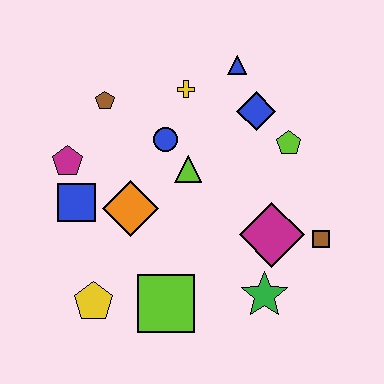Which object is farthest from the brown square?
The magenta pentagon is farthest from the brown square.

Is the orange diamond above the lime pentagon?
No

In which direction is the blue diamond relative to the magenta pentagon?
The blue diamond is to the right of the magenta pentagon.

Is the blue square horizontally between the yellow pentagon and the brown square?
No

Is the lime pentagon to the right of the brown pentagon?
Yes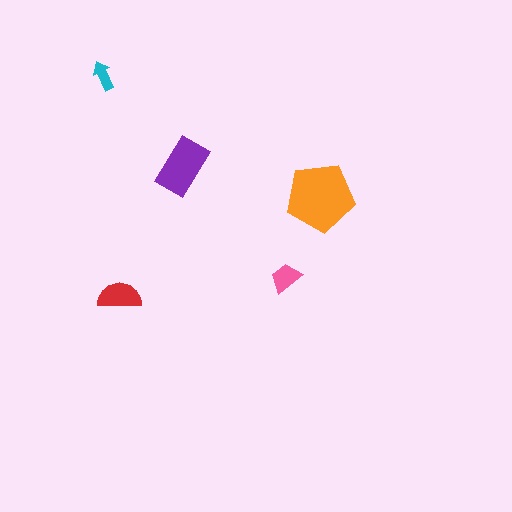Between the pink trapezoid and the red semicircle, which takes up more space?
The red semicircle.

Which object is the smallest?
The cyan arrow.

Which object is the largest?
The orange pentagon.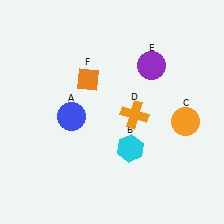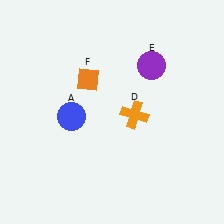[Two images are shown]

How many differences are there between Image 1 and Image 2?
There are 2 differences between the two images.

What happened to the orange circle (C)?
The orange circle (C) was removed in Image 2. It was in the bottom-right area of Image 1.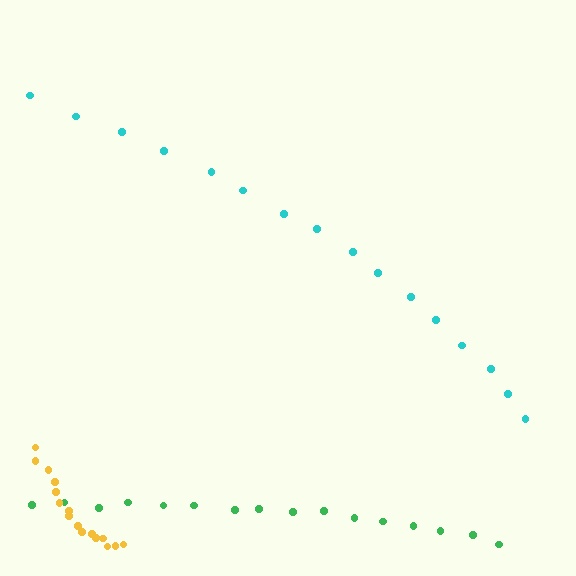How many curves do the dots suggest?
There are 3 distinct paths.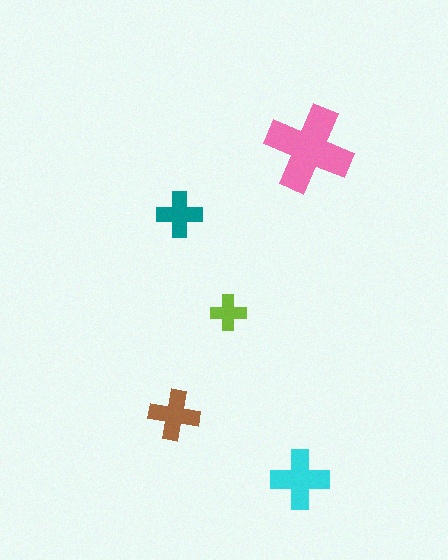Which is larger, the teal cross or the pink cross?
The pink one.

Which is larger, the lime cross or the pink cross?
The pink one.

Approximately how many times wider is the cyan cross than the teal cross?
About 1.5 times wider.